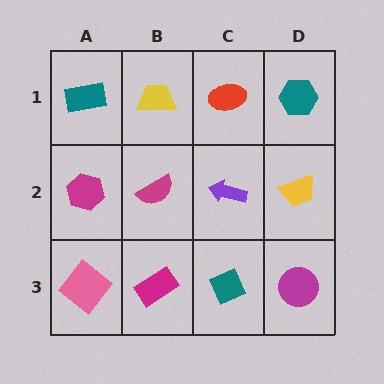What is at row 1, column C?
A red ellipse.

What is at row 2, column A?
A magenta hexagon.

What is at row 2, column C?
A purple arrow.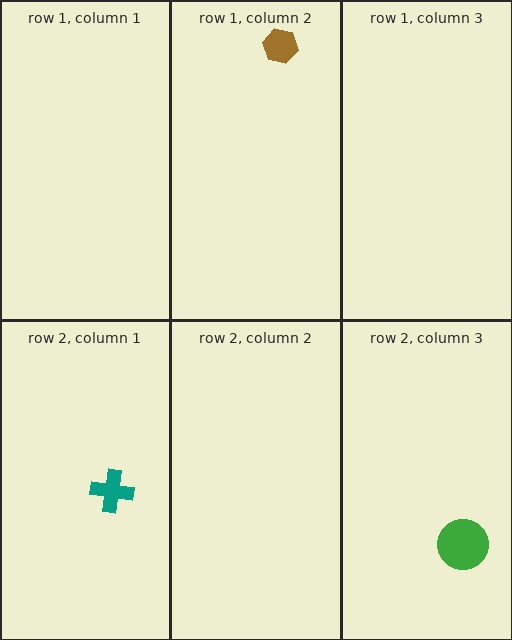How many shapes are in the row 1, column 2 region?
1.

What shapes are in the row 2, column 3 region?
The green circle.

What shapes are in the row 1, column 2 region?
The brown hexagon.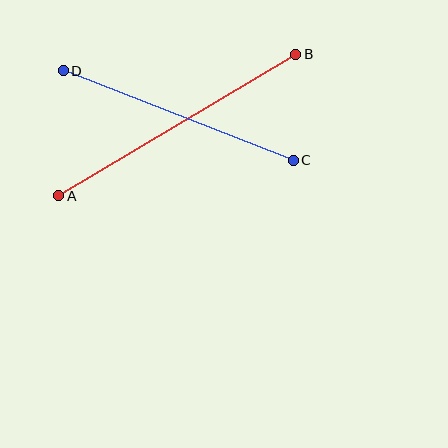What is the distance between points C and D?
The distance is approximately 247 pixels.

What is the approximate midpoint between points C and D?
The midpoint is at approximately (178, 116) pixels.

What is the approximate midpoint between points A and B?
The midpoint is at approximately (177, 125) pixels.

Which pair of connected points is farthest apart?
Points A and B are farthest apart.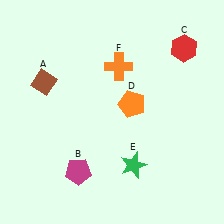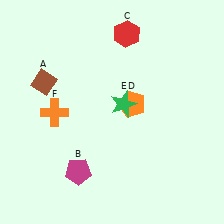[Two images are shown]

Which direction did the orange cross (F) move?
The orange cross (F) moved left.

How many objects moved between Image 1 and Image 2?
3 objects moved between the two images.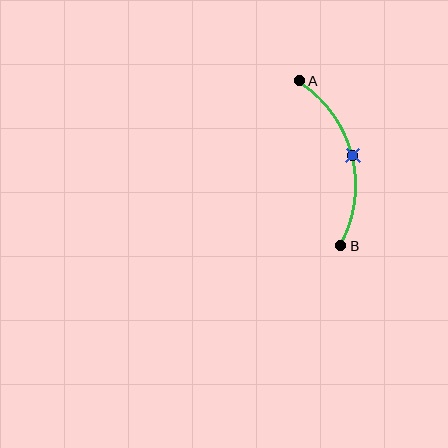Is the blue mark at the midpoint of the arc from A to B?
Yes. The blue mark lies on the arc at equal arc-length from both A and B — it is the arc midpoint.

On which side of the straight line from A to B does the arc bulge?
The arc bulges to the right of the straight line connecting A and B.